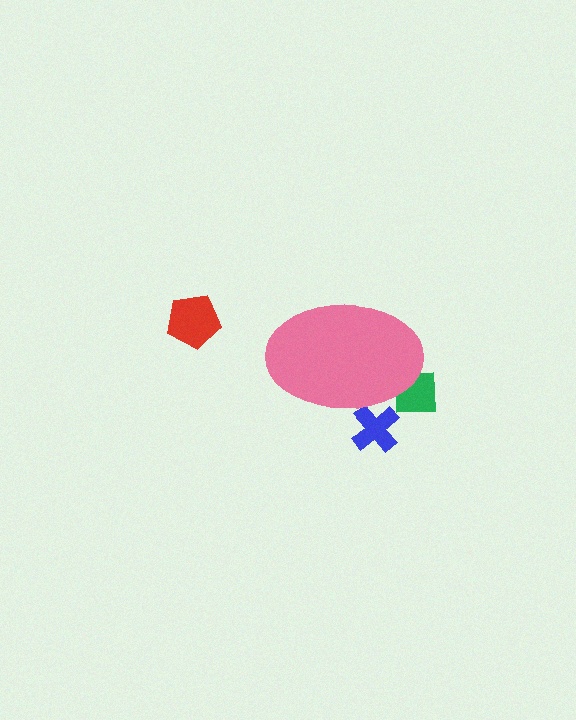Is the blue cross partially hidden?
Yes, the blue cross is partially hidden behind the pink ellipse.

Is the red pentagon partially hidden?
No, the red pentagon is fully visible.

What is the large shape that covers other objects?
A pink ellipse.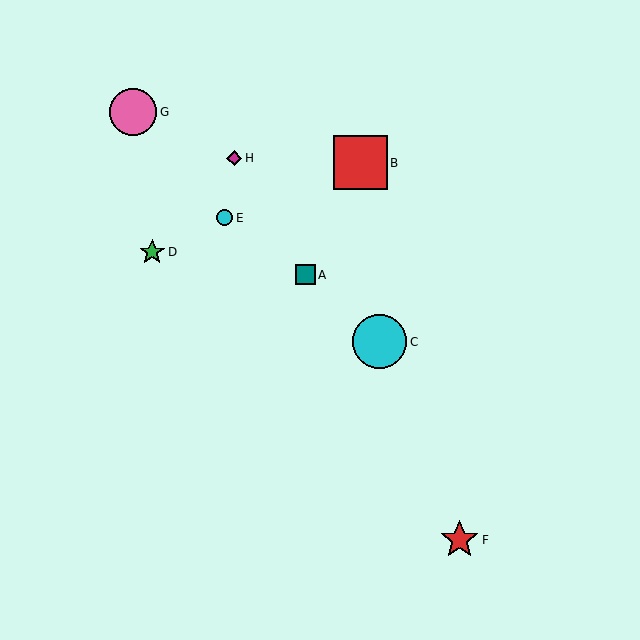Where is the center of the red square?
The center of the red square is at (360, 163).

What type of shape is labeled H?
Shape H is a magenta diamond.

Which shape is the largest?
The cyan circle (labeled C) is the largest.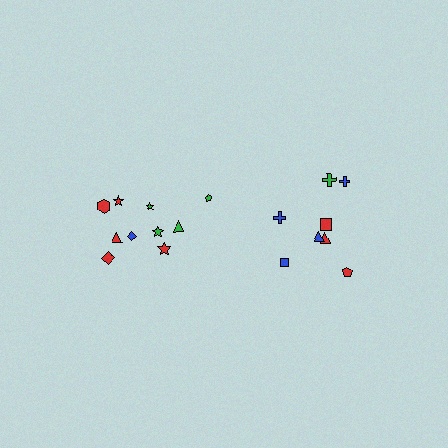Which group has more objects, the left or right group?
The left group.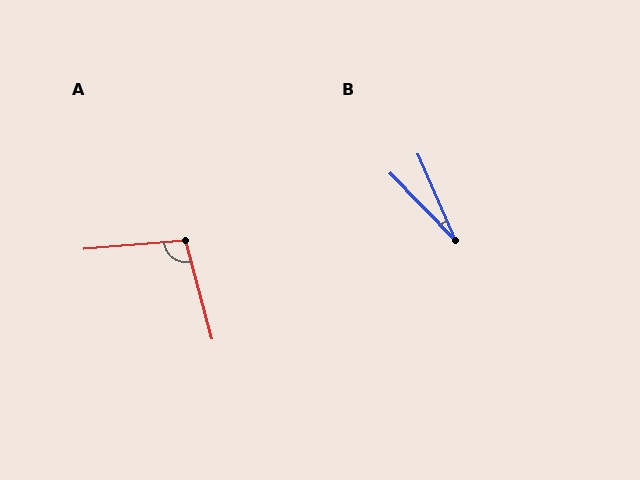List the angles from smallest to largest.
B (21°), A (101°).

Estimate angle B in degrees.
Approximately 21 degrees.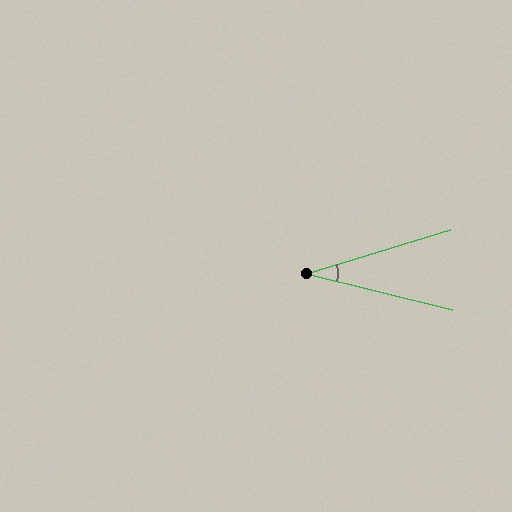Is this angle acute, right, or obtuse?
It is acute.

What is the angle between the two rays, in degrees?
Approximately 31 degrees.